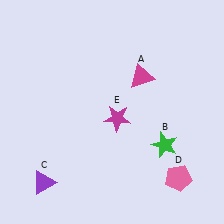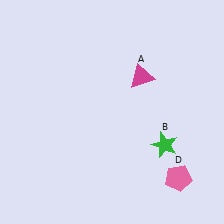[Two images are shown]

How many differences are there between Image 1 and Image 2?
There are 2 differences between the two images.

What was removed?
The magenta star (E), the purple triangle (C) were removed in Image 2.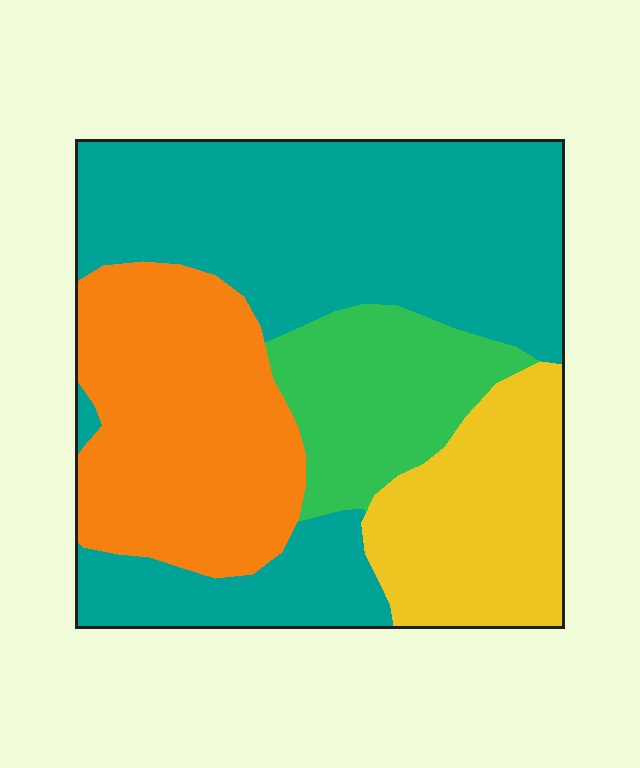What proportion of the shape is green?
Green covers about 15% of the shape.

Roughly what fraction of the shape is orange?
Orange covers about 25% of the shape.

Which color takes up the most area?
Teal, at roughly 45%.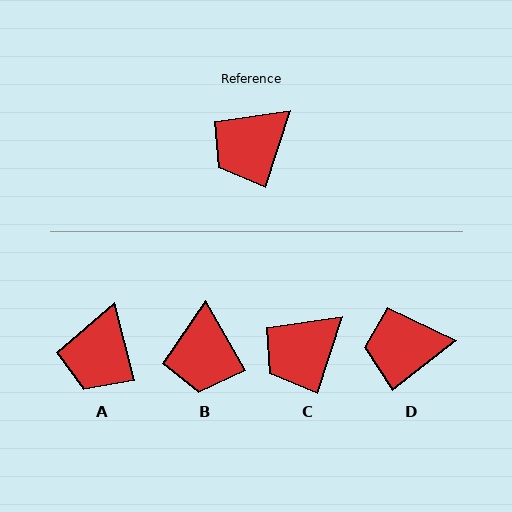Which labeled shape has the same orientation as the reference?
C.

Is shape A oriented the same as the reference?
No, it is off by about 32 degrees.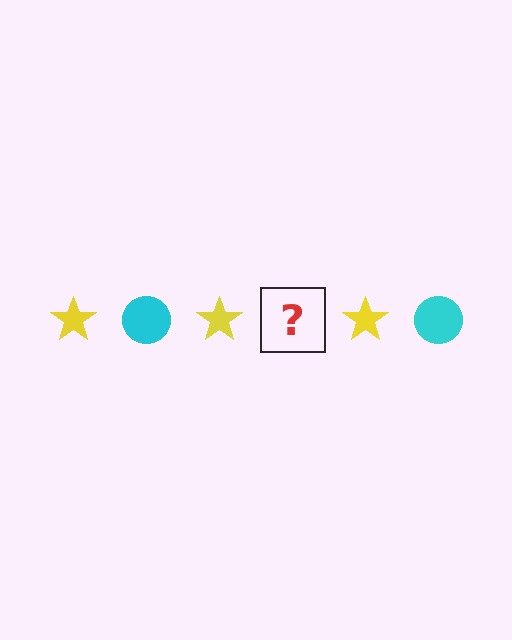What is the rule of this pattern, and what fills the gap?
The rule is that the pattern alternates between yellow star and cyan circle. The gap should be filled with a cyan circle.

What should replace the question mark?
The question mark should be replaced with a cyan circle.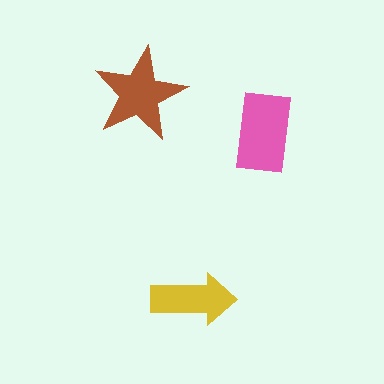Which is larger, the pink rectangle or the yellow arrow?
The pink rectangle.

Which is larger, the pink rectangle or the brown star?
The pink rectangle.